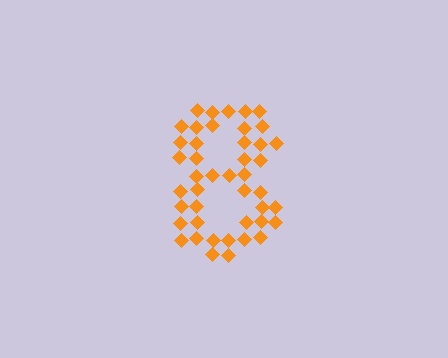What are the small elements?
The small elements are diamonds.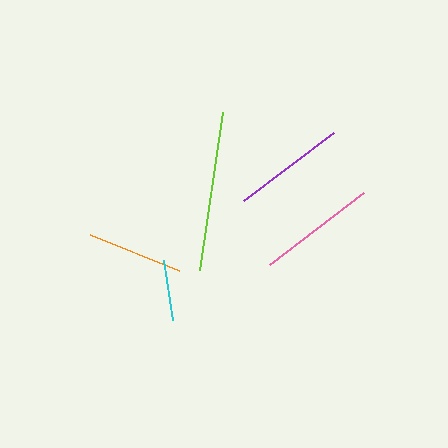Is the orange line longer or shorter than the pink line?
The pink line is longer than the orange line.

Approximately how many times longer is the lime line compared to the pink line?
The lime line is approximately 1.3 times the length of the pink line.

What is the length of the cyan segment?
The cyan segment is approximately 61 pixels long.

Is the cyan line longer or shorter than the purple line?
The purple line is longer than the cyan line.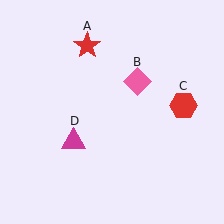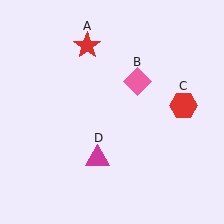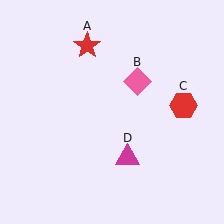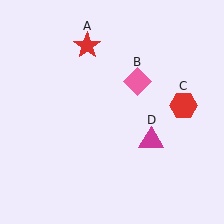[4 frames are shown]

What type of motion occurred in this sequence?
The magenta triangle (object D) rotated counterclockwise around the center of the scene.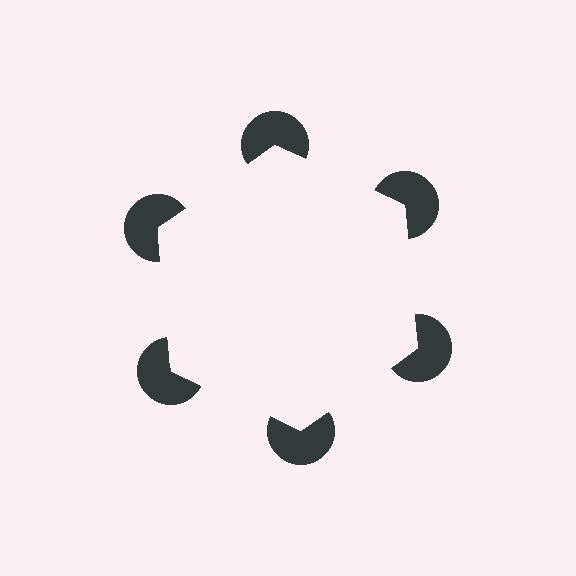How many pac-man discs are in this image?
There are 6 — one at each vertex of the illusory hexagon.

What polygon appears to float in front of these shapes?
An illusory hexagon — its edges are inferred from the aligned wedge cuts in the pac-man discs, not physically drawn.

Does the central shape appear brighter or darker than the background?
It typically appears slightly brighter than the background, even though no actual brightness change is drawn.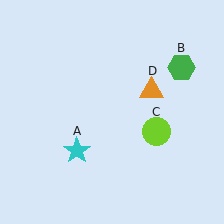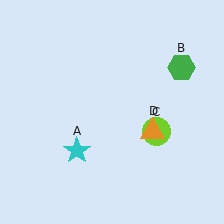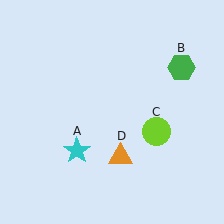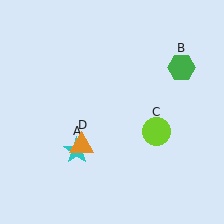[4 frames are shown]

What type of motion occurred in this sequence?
The orange triangle (object D) rotated clockwise around the center of the scene.